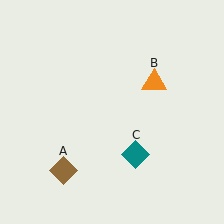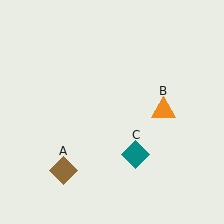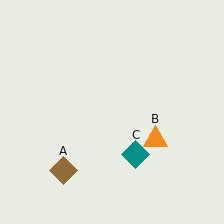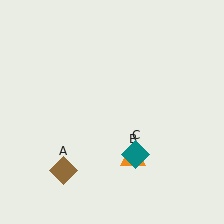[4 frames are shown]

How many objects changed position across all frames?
1 object changed position: orange triangle (object B).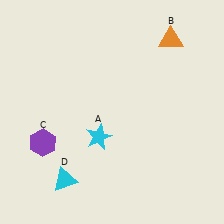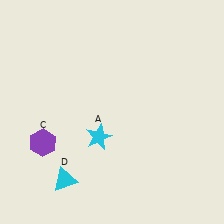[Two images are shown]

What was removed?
The orange triangle (B) was removed in Image 2.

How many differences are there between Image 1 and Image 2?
There is 1 difference between the two images.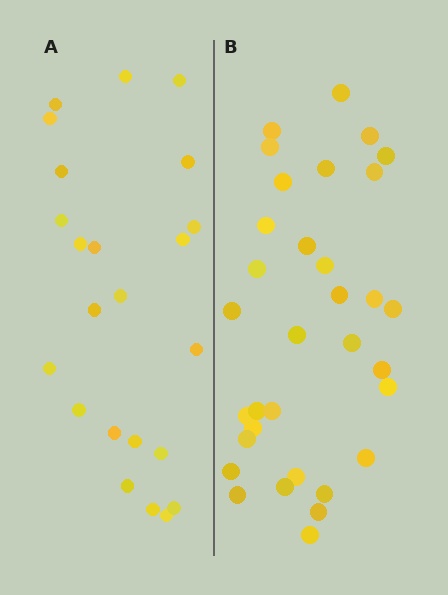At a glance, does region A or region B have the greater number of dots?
Region B (the right region) has more dots.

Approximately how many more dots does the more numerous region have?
Region B has roughly 10 or so more dots than region A.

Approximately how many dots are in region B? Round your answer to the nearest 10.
About 30 dots. (The exact count is 33, which rounds to 30.)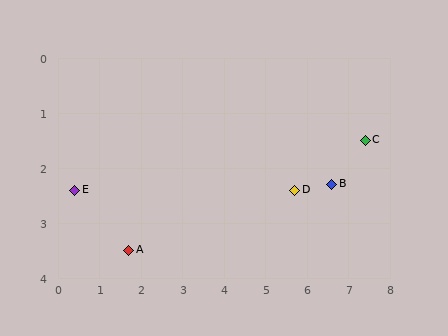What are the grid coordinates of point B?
Point B is at approximately (6.6, 2.3).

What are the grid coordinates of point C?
Point C is at approximately (7.4, 1.5).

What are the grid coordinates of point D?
Point D is at approximately (5.7, 2.4).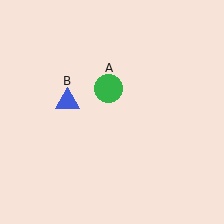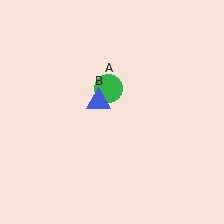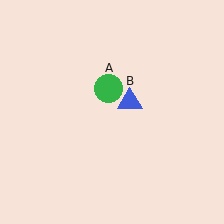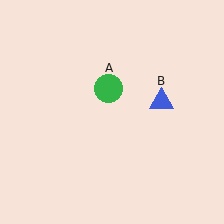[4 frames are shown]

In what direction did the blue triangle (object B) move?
The blue triangle (object B) moved right.